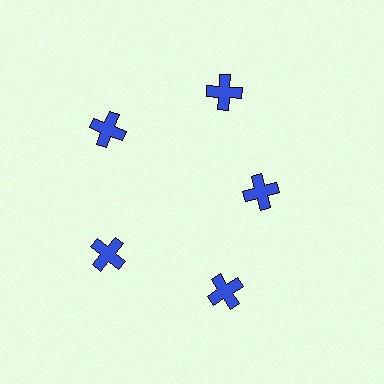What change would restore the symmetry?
The symmetry would be restored by moving it outward, back onto the ring so that all 5 crosses sit at equal angles and equal distance from the center.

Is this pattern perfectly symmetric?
No. The 5 blue crosses are arranged in a ring, but one element near the 3 o'clock position is pulled inward toward the center, breaking the 5-fold rotational symmetry.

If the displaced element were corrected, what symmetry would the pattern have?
It would have 5-fold rotational symmetry — the pattern would map onto itself every 72 degrees.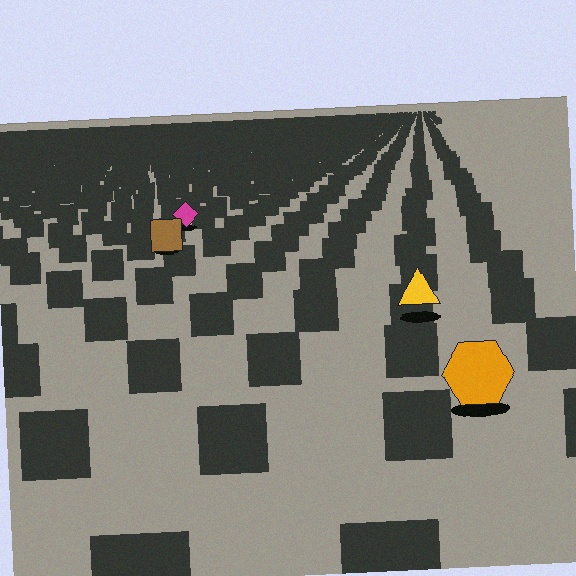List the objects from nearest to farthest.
From nearest to farthest: the orange hexagon, the yellow triangle, the brown square, the magenta diamond.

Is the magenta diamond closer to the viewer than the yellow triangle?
No. The yellow triangle is closer — you can tell from the texture gradient: the ground texture is coarser near it.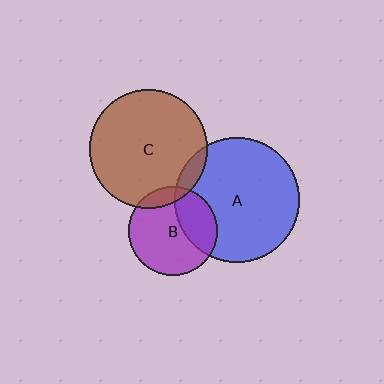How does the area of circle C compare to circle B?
Approximately 1.8 times.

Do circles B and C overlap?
Yes.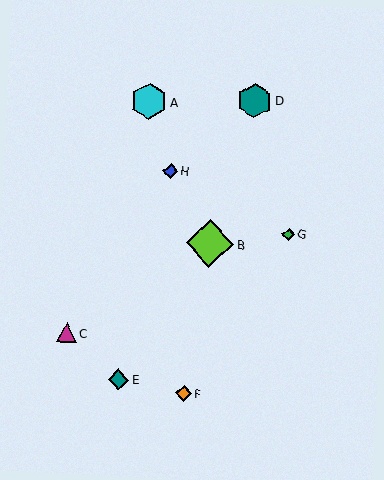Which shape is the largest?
The lime diamond (labeled B) is the largest.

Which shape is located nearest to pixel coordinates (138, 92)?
The cyan hexagon (labeled A) at (149, 101) is nearest to that location.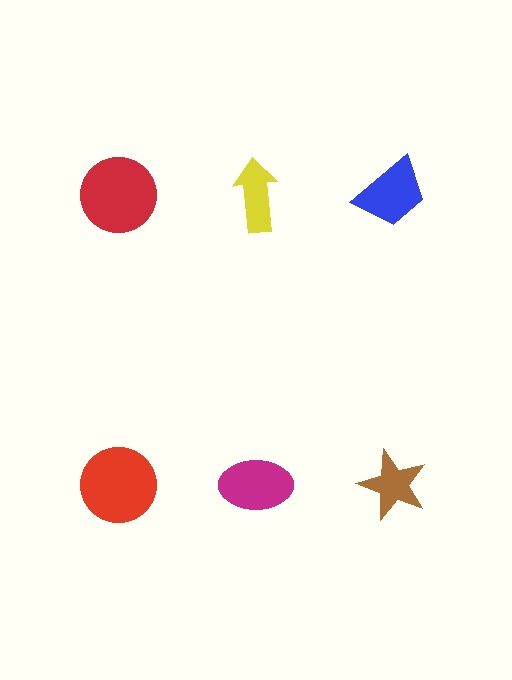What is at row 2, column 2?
A magenta ellipse.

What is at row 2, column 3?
A brown star.